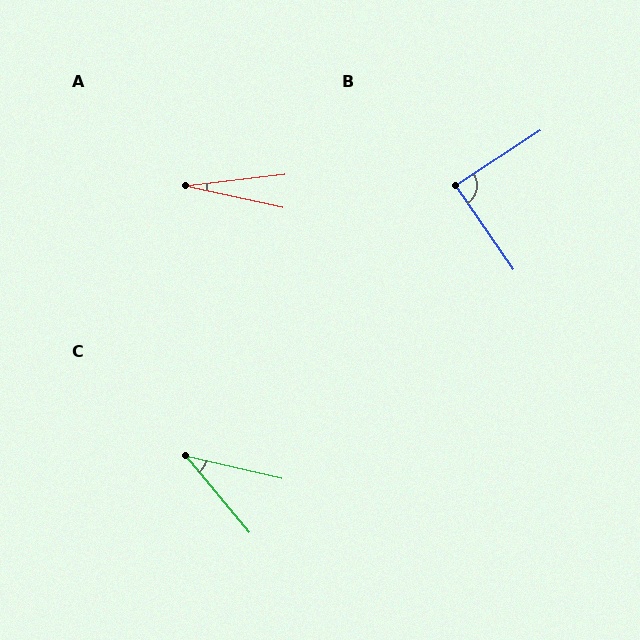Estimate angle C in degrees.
Approximately 37 degrees.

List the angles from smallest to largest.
A (19°), C (37°), B (88°).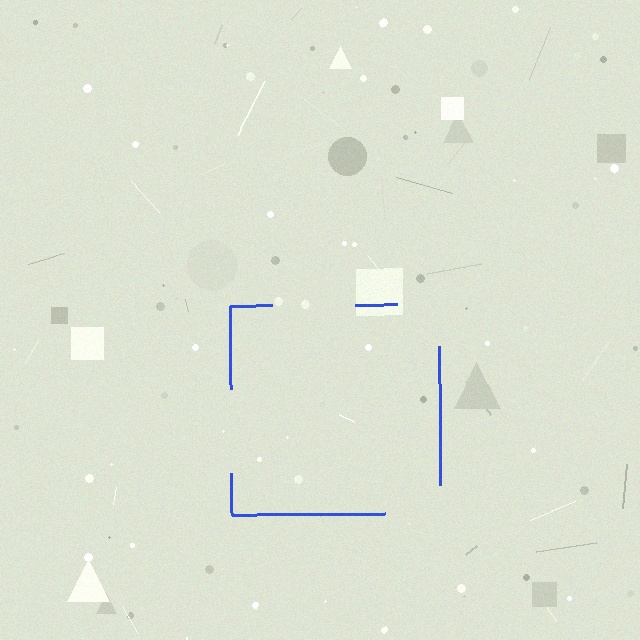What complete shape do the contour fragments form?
The contour fragments form a square.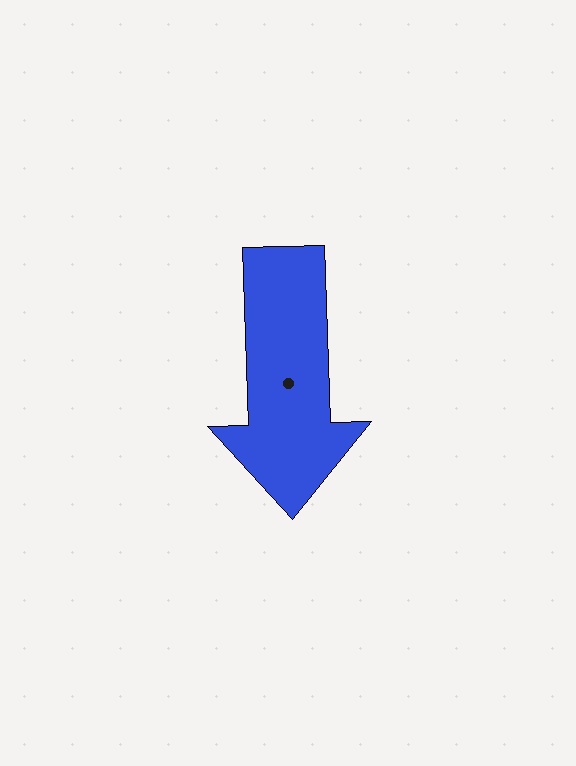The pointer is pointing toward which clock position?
Roughly 6 o'clock.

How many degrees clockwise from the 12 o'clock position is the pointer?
Approximately 178 degrees.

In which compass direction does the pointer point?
South.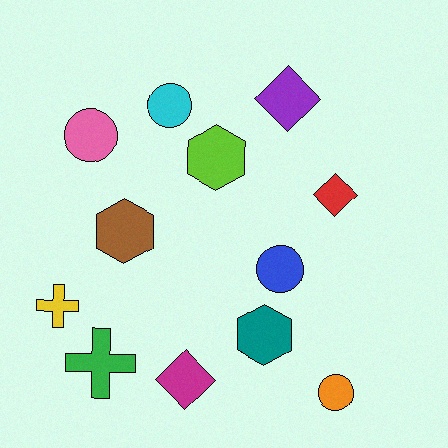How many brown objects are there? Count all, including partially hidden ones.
There is 1 brown object.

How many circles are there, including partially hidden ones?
There are 4 circles.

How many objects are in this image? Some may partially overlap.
There are 12 objects.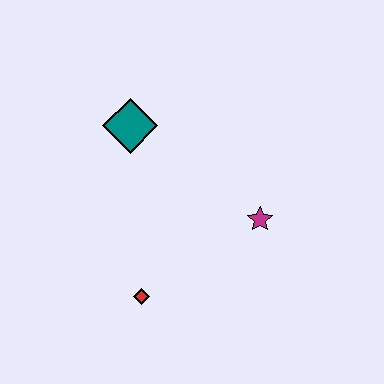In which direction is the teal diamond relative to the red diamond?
The teal diamond is above the red diamond.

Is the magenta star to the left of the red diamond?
No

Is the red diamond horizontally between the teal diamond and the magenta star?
Yes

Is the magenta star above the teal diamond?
No